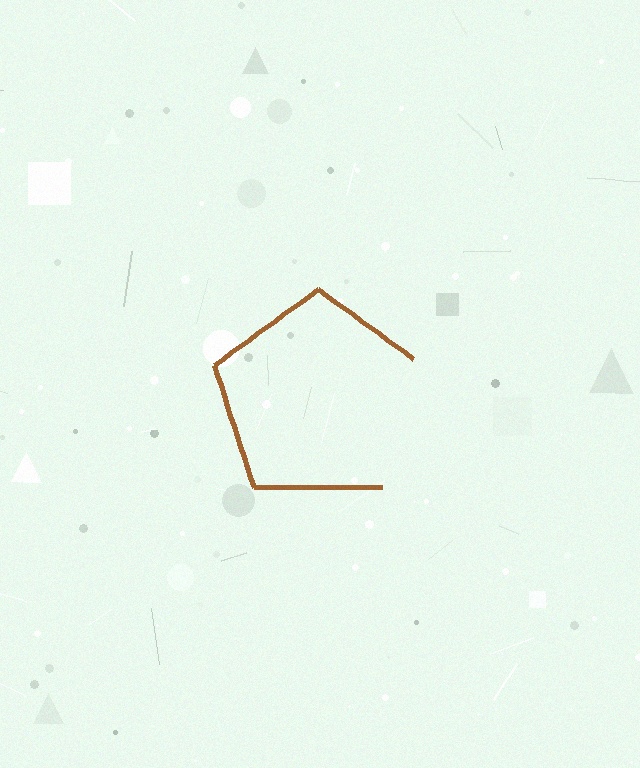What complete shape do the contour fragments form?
The contour fragments form a pentagon.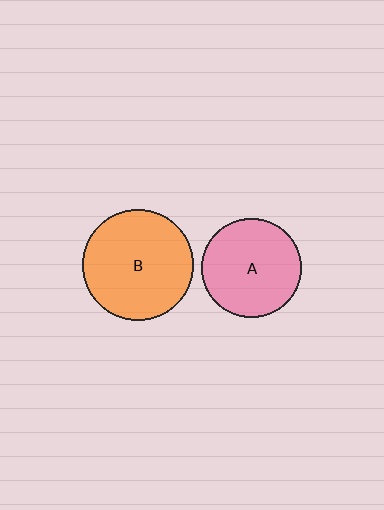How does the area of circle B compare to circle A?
Approximately 1.2 times.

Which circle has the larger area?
Circle B (orange).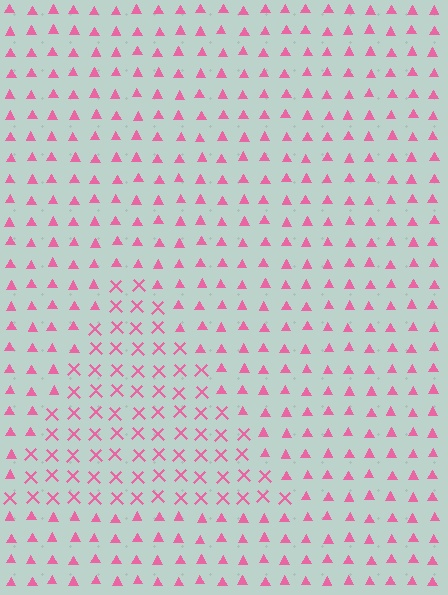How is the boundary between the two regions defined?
The boundary is defined by a change in element shape: X marks inside vs. triangles outside. All elements share the same color and spacing.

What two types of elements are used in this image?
The image uses X marks inside the triangle region and triangles outside it.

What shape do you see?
I see a triangle.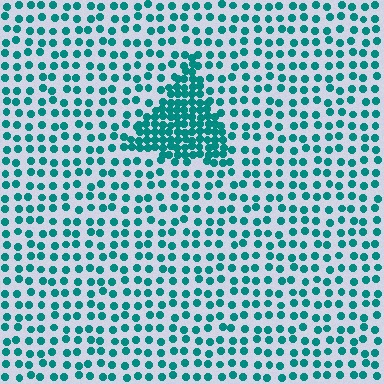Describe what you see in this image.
The image contains small teal elements arranged at two different densities. A triangle-shaped region is visible where the elements are more densely packed than the surrounding area.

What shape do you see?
I see a triangle.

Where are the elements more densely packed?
The elements are more densely packed inside the triangle boundary.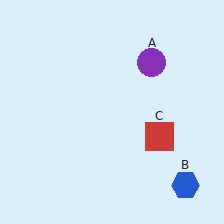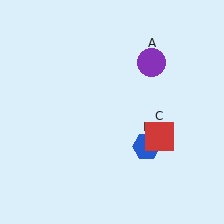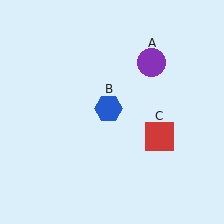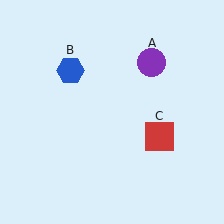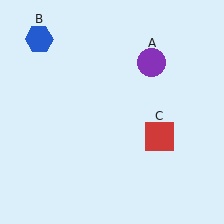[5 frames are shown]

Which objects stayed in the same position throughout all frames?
Purple circle (object A) and red square (object C) remained stationary.